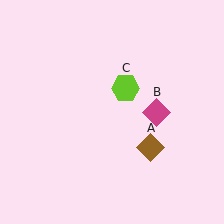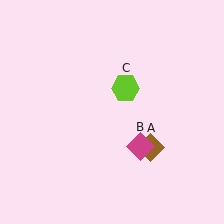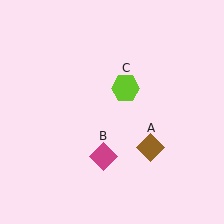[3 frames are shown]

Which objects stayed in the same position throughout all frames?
Brown diamond (object A) and lime hexagon (object C) remained stationary.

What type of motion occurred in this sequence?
The magenta diamond (object B) rotated clockwise around the center of the scene.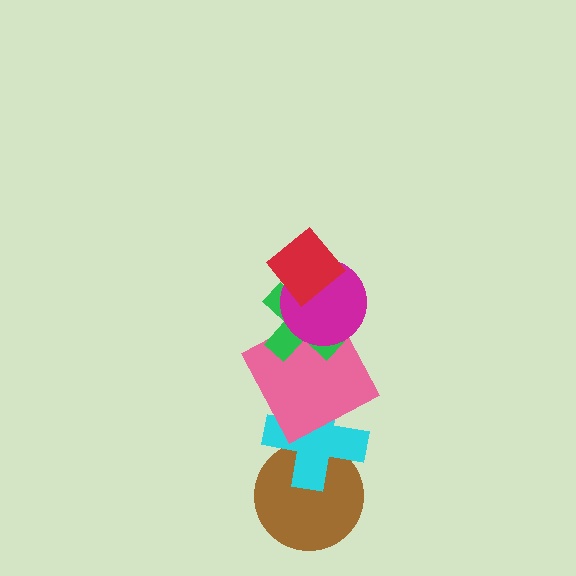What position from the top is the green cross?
The green cross is 3rd from the top.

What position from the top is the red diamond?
The red diamond is 1st from the top.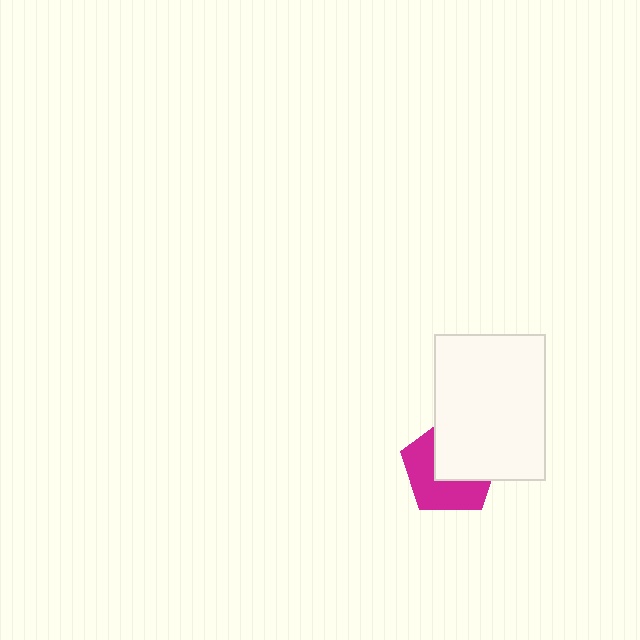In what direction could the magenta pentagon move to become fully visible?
The magenta pentagon could move toward the lower-left. That would shift it out from behind the white rectangle entirely.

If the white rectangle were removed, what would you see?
You would see the complete magenta pentagon.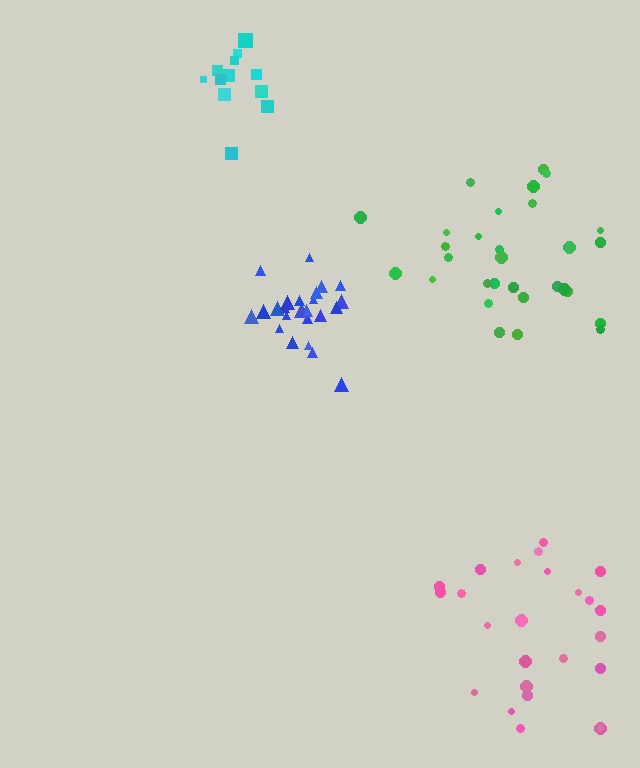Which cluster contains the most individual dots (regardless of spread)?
Green (31).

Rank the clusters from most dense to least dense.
blue, cyan, green, pink.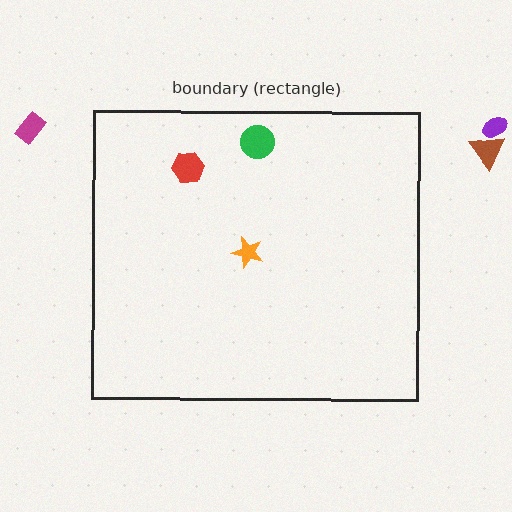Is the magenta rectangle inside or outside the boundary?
Outside.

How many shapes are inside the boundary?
3 inside, 3 outside.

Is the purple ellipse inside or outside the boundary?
Outside.